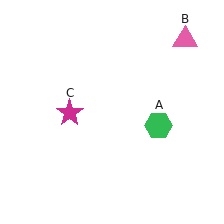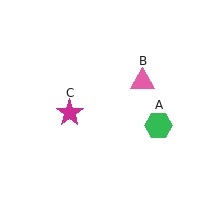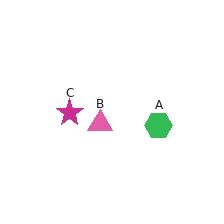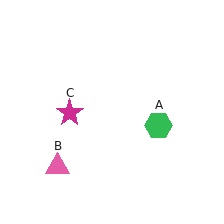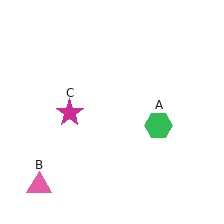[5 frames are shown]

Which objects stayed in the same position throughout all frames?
Green hexagon (object A) and magenta star (object C) remained stationary.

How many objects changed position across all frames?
1 object changed position: pink triangle (object B).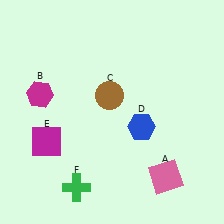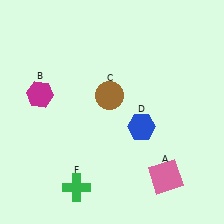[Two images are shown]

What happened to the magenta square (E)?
The magenta square (E) was removed in Image 2. It was in the bottom-left area of Image 1.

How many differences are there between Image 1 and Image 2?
There is 1 difference between the two images.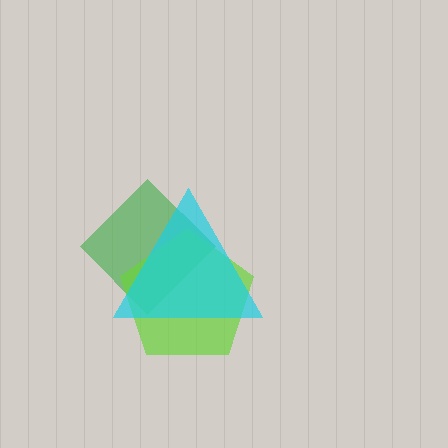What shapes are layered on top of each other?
The layered shapes are: a green diamond, a lime pentagon, a cyan triangle.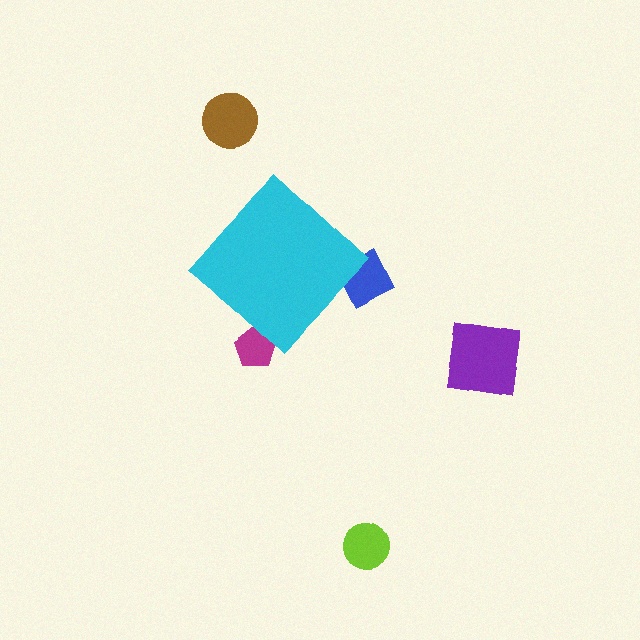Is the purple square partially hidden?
No, the purple square is fully visible.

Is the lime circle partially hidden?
No, the lime circle is fully visible.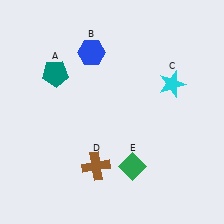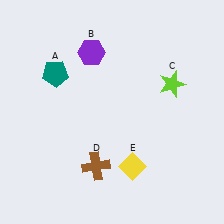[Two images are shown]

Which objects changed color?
B changed from blue to purple. C changed from cyan to lime. E changed from green to yellow.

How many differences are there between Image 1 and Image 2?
There are 3 differences between the two images.